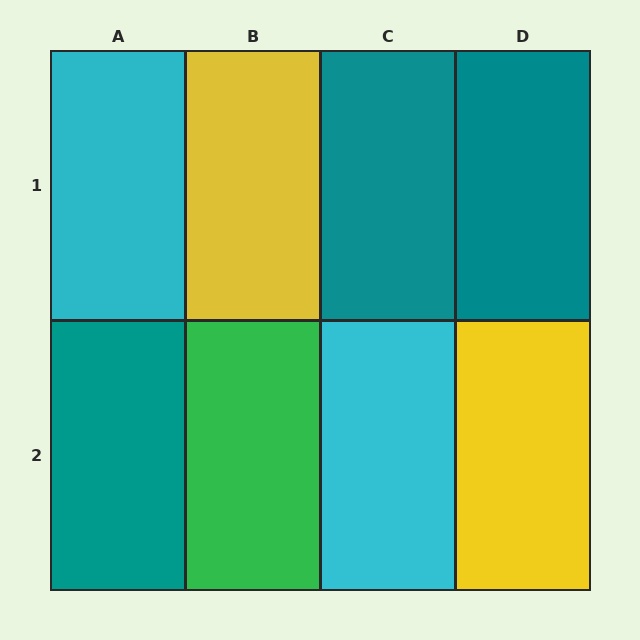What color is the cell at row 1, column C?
Teal.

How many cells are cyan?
2 cells are cyan.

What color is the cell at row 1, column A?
Cyan.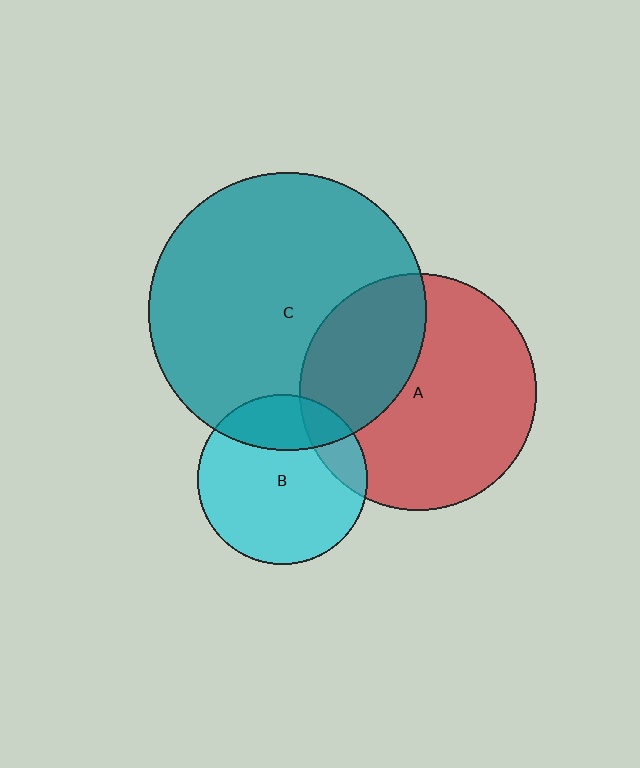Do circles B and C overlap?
Yes.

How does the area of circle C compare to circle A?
Approximately 1.4 times.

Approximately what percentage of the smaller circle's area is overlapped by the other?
Approximately 25%.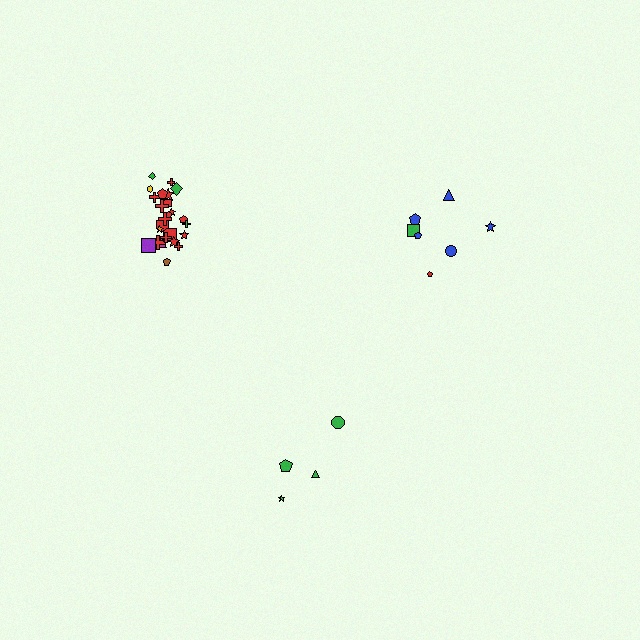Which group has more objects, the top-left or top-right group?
The top-left group.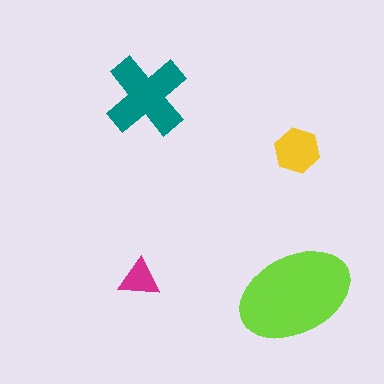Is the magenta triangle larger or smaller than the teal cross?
Smaller.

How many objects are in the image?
There are 4 objects in the image.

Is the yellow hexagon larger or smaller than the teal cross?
Smaller.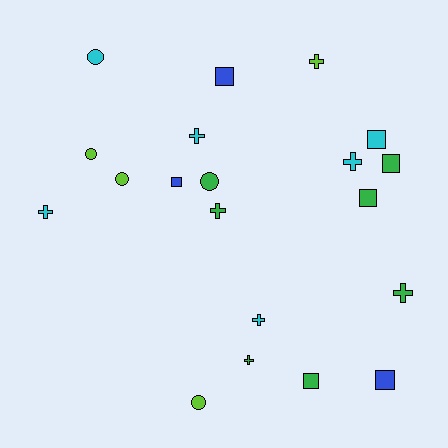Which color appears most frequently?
Green, with 7 objects.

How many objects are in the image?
There are 20 objects.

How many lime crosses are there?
There is 1 lime cross.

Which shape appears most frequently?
Cross, with 8 objects.